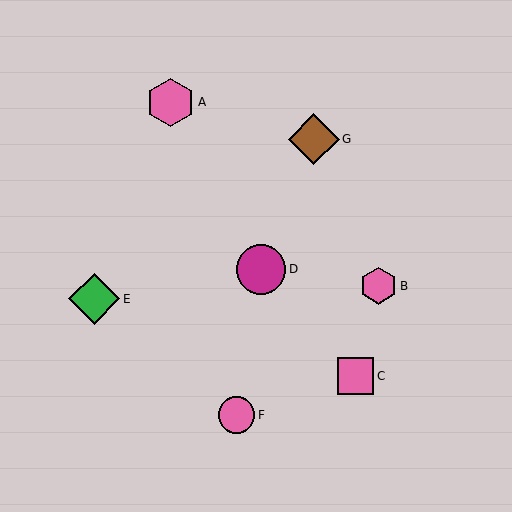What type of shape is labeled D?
Shape D is a magenta circle.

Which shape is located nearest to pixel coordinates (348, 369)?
The pink square (labeled C) at (356, 376) is nearest to that location.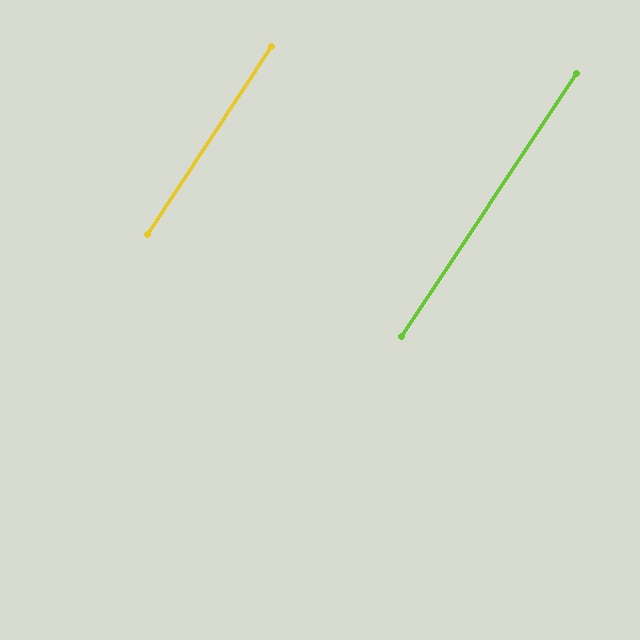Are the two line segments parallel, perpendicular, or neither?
Parallel — their directions differ by only 0.3°.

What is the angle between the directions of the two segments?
Approximately 0 degrees.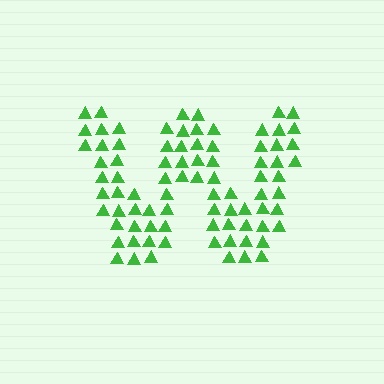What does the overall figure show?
The overall figure shows the letter W.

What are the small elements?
The small elements are triangles.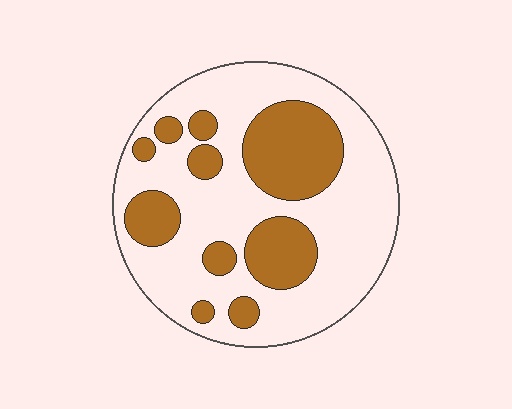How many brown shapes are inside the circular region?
10.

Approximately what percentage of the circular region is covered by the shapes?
Approximately 30%.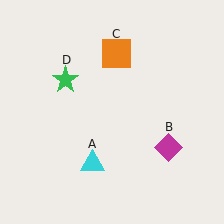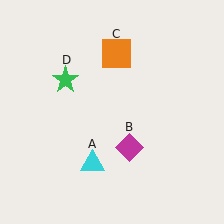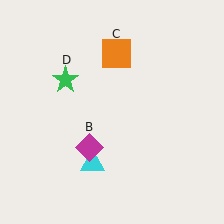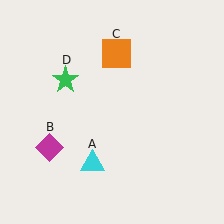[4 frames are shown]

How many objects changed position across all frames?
1 object changed position: magenta diamond (object B).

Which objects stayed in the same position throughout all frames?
Cyan triangle (object A) and orange square (object C) and green star (object D) remained stationary.